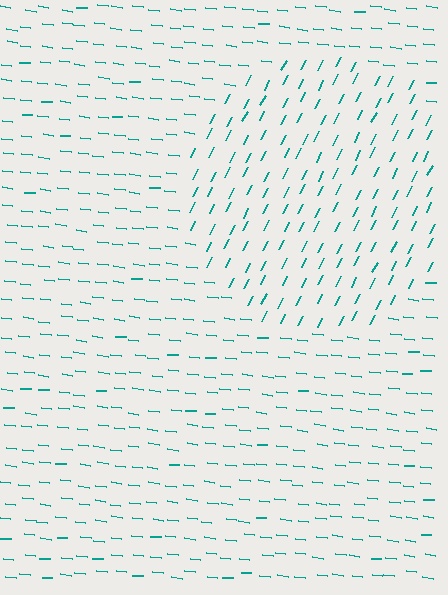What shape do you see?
I see a circle.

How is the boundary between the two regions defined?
The boundary is defined purely by a change in line orientation (approximately 69 degrees difference). All lines are the same color and thickness.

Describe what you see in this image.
The image is filled with small teal line segments. A circle region in the image has lines oriented differently from the surrounding lines, creating a visible texture boundary.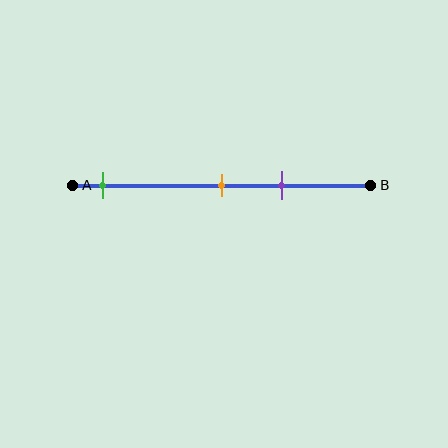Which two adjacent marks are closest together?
The orange and purple marks are the closest adjacent pair.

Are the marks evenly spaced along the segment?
No, the marks are not evenly spaced.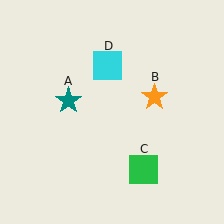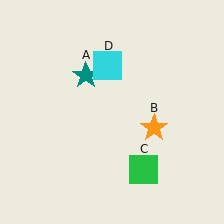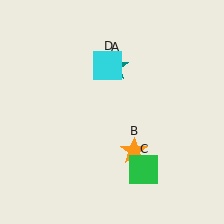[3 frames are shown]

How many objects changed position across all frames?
2 objects changed position: teal star (object A), orange star (object B).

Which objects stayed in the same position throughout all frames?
Green square (object C) and cyan square (object D) remained stationary.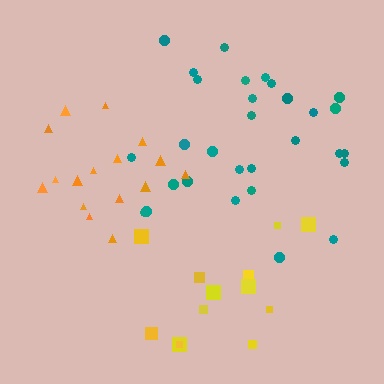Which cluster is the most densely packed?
Orange.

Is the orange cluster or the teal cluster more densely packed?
Orange.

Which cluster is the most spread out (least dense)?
Yellow.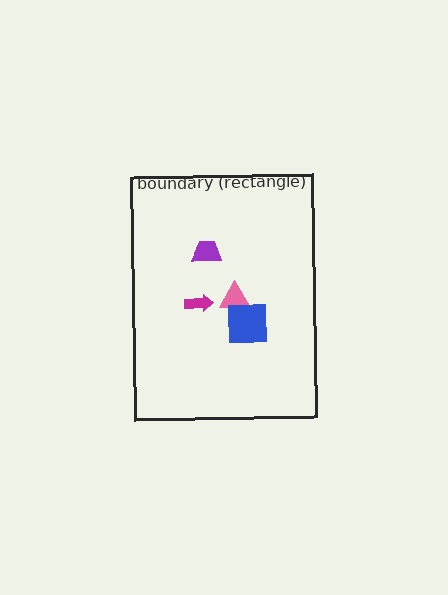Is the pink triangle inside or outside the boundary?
Inside.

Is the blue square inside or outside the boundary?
Inside.